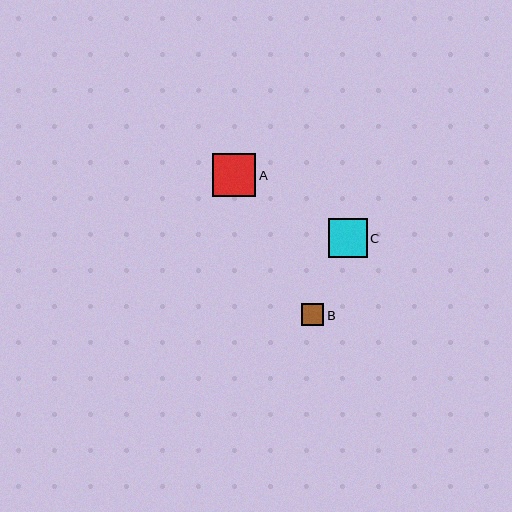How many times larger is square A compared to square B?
Square A is approximately 2.0 times the size of square B.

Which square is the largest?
Square A is the largest with a size of approximately 43 pixels.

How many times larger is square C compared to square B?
Square C is approximately 1.8 times the size of square B.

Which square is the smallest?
Square B is the smallest with a size of approximately 22 pixels.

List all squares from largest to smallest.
From largest to smallest: A, C, B.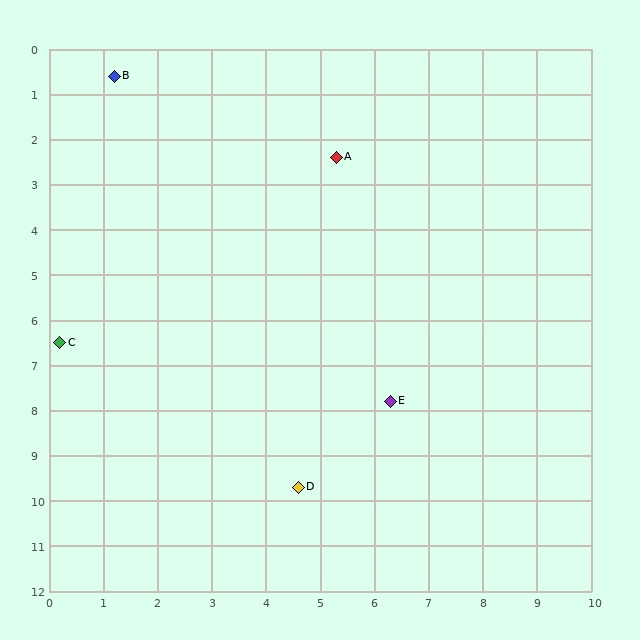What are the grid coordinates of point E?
Point E is at approximately (6.3, 7.8).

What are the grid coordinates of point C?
Point C is at approximately (0.2, 6.5).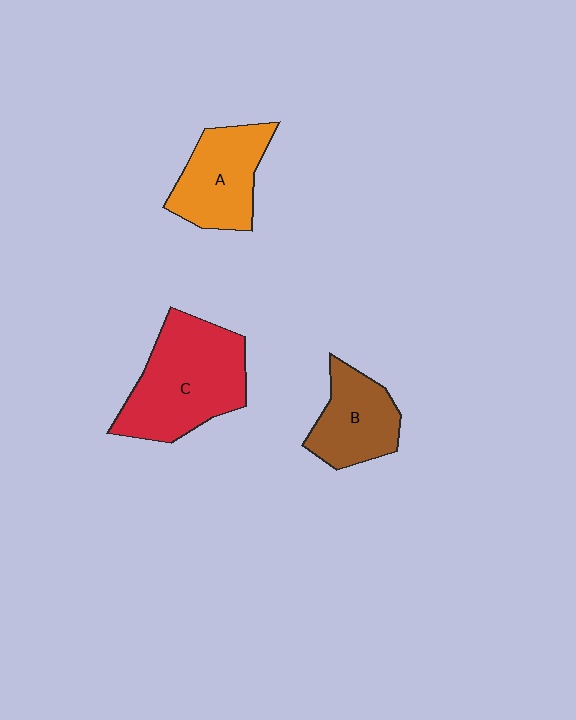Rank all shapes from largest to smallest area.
From largest to smallest: C (red), A (orange), B (brown).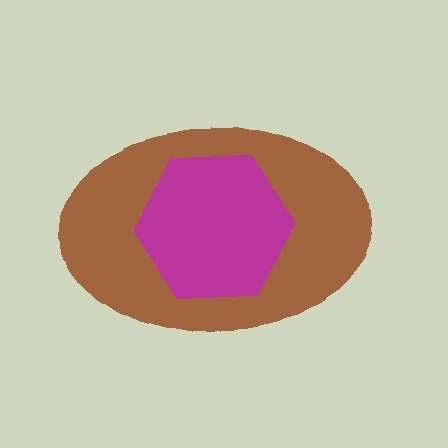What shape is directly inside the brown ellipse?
The magenta hexagon.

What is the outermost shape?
The brown ellipse.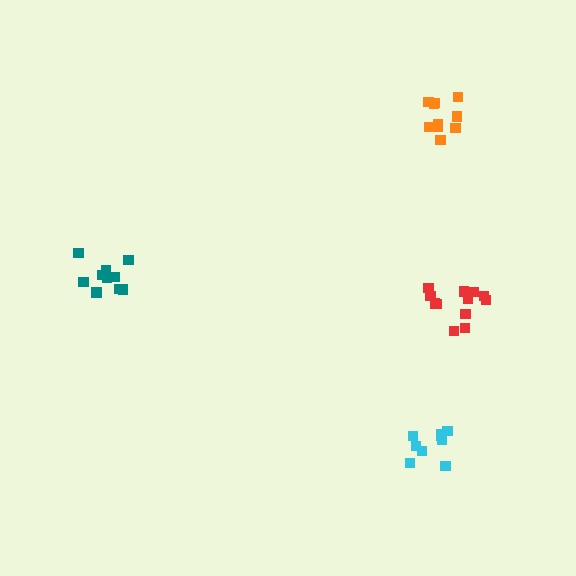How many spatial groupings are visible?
There are 4 spatial groupings.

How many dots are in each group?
Group 1: 10 dots, Group 2: 10 dots, Group 3: 12 dots, Group 4: 9 dots (41 total).